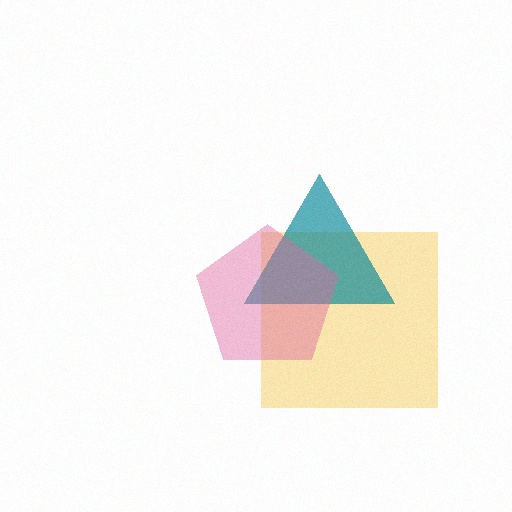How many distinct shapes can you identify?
There are 3 distinct shapes: a yellow square, a teal triangle, a pink pentagon.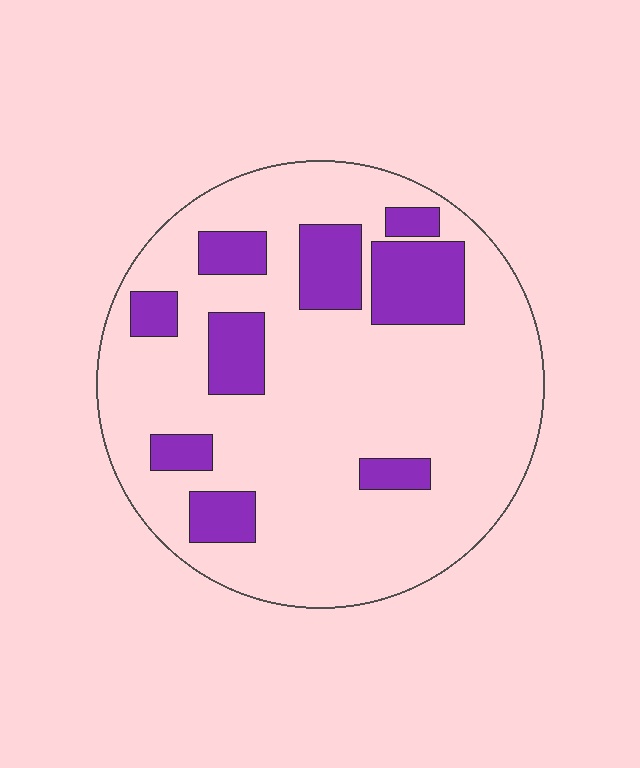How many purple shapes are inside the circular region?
9.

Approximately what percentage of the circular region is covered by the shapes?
Approximately 20%.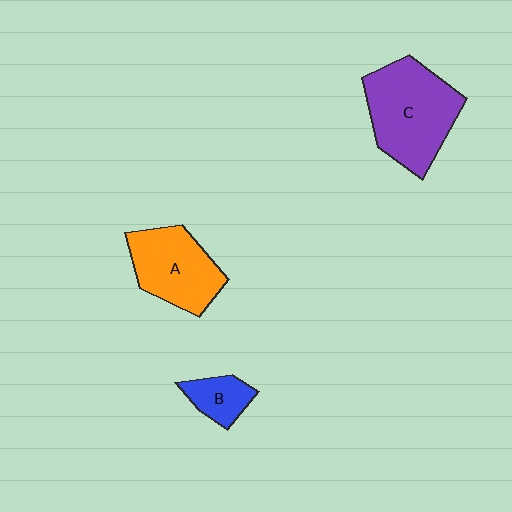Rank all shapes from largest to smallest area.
From largest to smallest: C (purple), A (orange), B (blue).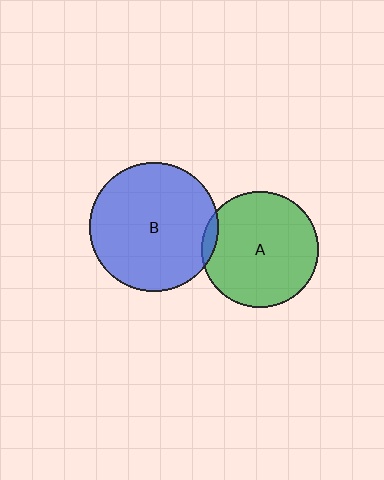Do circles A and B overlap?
Yes.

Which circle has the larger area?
Circle B (blue).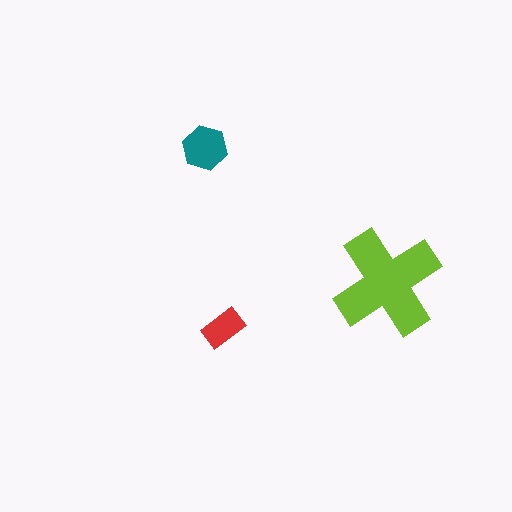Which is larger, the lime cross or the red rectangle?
The lime cross.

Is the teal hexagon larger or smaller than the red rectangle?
Larger.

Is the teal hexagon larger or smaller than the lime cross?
Smaller.